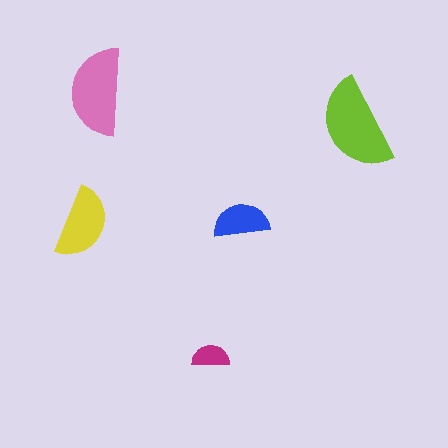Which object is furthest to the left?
The yellow semicircle is leftmost.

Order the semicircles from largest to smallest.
the lime one, the pink one, the yellow one, the blue one, the magenta one.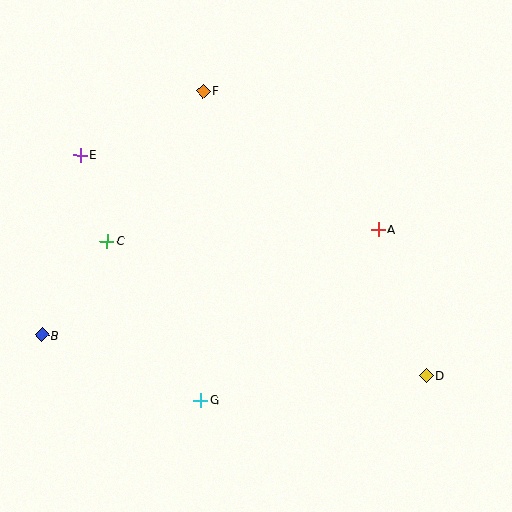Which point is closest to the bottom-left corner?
Point B is closest to the bottom-left corner.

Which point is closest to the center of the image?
Point A at (379, 229) is closest to the center.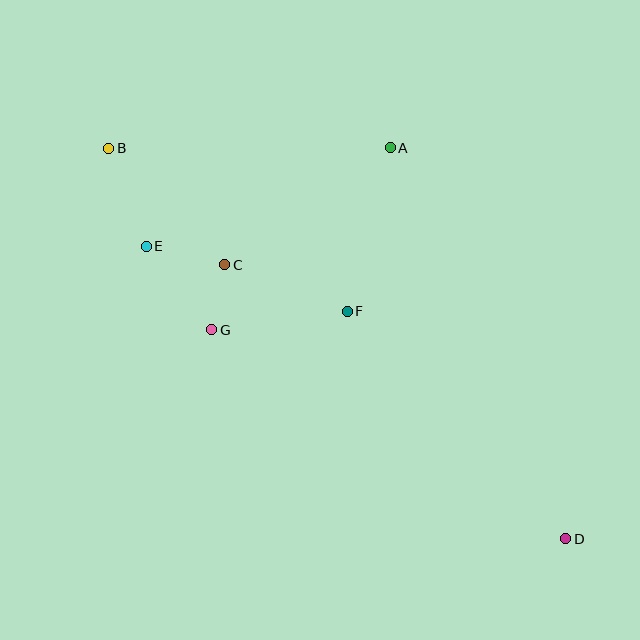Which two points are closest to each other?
Points C and G are closest to each other.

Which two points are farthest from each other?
Points B and D are farthest from each other.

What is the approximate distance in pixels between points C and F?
The distance between C and F is approximately 131 pixels.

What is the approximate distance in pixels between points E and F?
The distance between E and F is approximately 211 pixels.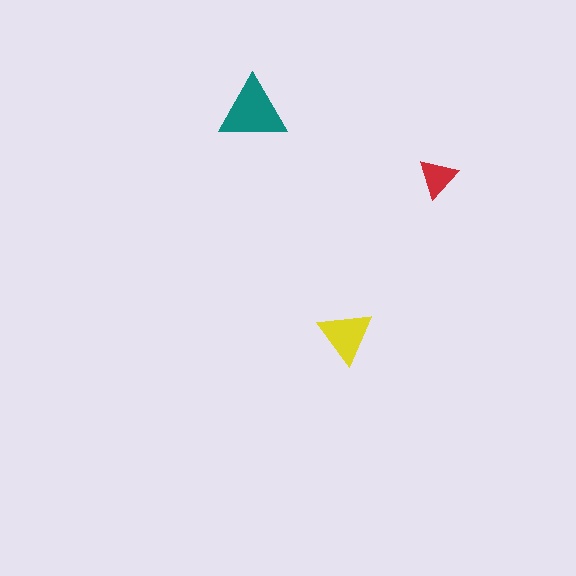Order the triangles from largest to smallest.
the teal one, the yellow one, the red one.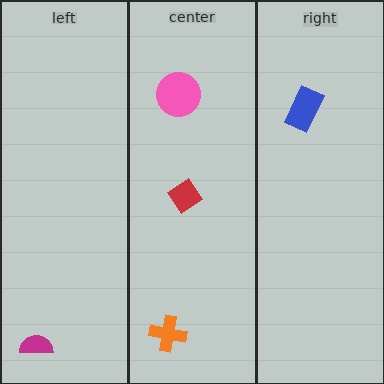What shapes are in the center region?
The pink circle, the red diamond, the orange cross.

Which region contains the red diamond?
The center region.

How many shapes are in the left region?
1.